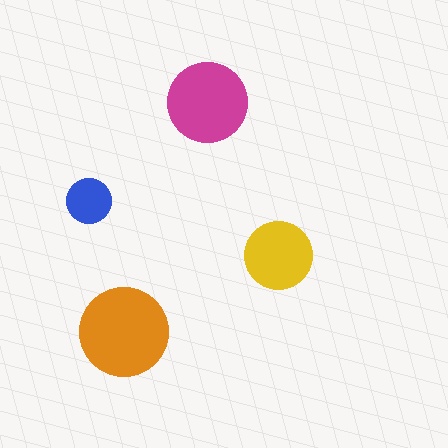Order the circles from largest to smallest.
the orange one, the magenta one, the yellow one, the blue one.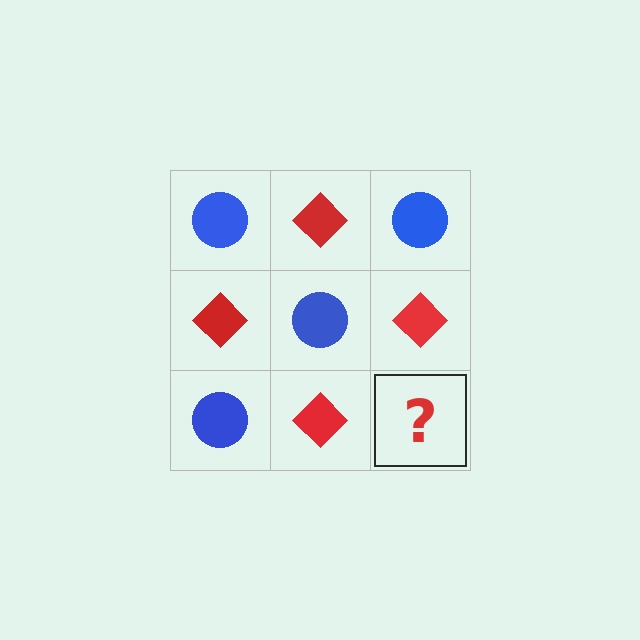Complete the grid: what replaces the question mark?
The question mark should be replaced with a blue circle.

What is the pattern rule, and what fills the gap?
The rule is that it alternates blue circle and red diamond in a checkerboard pattern. The gap should be filled with a blue circle.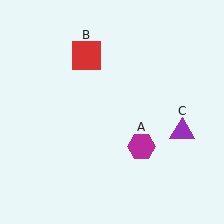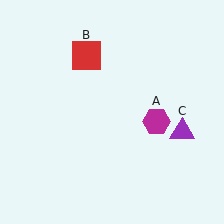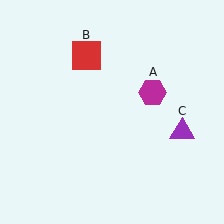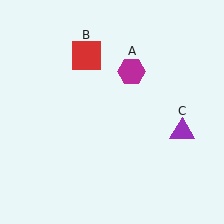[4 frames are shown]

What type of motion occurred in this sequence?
The magenta hexagon (object A) rotated counterclockwise around the center of the scene.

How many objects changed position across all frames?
1 object changed position: magenta hexagon (object A).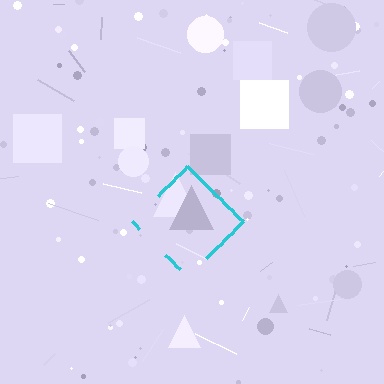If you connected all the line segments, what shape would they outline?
They would outline a diamond.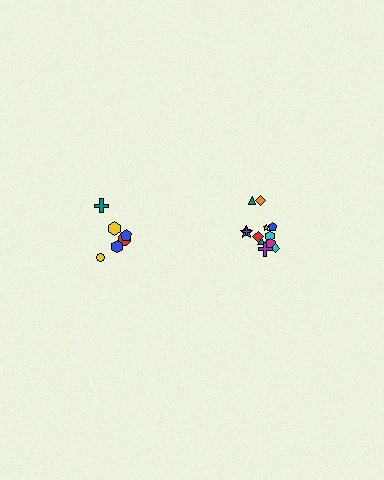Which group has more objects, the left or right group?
The right group.